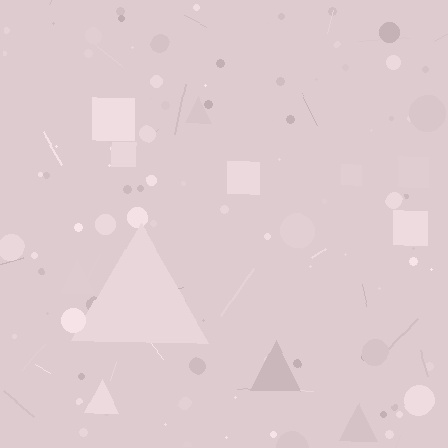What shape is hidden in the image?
A triangle is hidden in the image.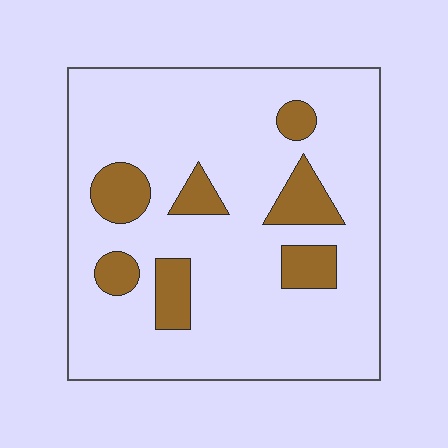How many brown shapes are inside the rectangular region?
7.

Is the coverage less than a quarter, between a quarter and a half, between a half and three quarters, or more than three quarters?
Less than a quarter.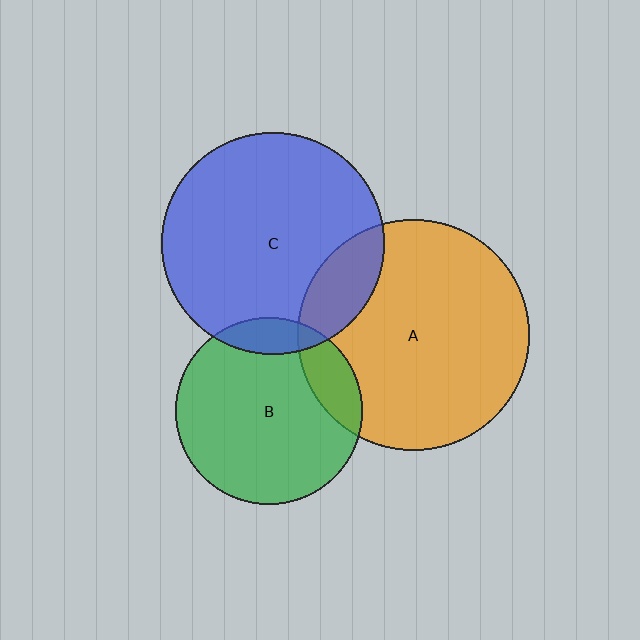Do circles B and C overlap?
Yes.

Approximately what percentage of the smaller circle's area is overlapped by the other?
Approximately 10%.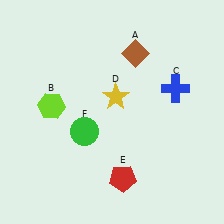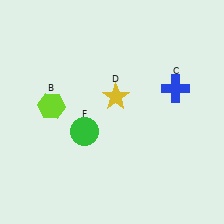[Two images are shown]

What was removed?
The brown diamond (A), the red pentagon (E) were removed in Image 2.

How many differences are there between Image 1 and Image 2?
There are 2 differences between the two images.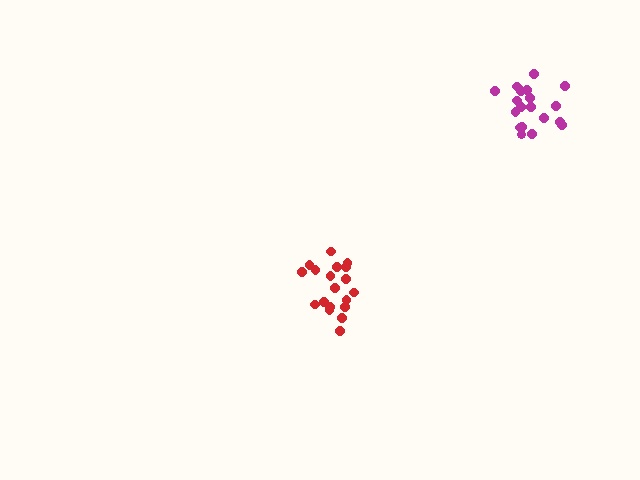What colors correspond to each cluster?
The clusters are colored: red, magenta.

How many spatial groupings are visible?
There are 2 spatial groupings.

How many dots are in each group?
Group 1: 19 dots, Group 2: 19 dots (38 total).